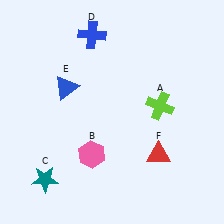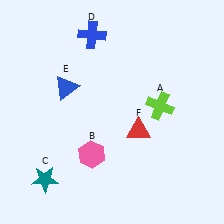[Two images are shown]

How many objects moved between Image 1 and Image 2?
1 object moved between the two images.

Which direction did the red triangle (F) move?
The red triangle (F) moved up.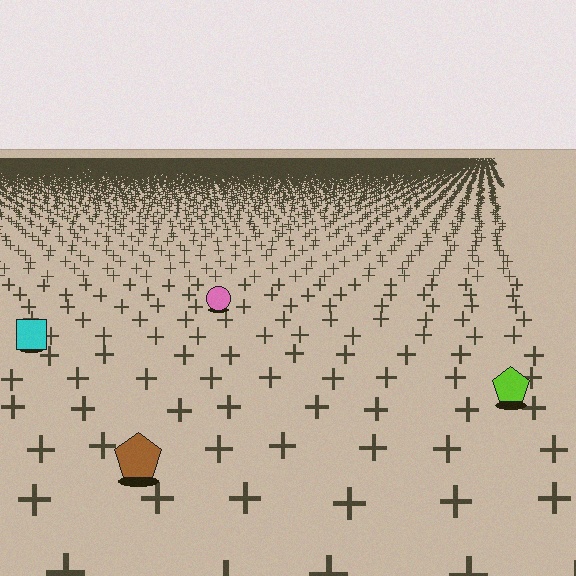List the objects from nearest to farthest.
From nearest to farthest: the brown pentagon, the lime pentagon, the cyan square, the pink circle.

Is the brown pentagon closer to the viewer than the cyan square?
Yes. The brown pentagon is closer — you can tell from the texture gradient: the ground texture is coarser near it.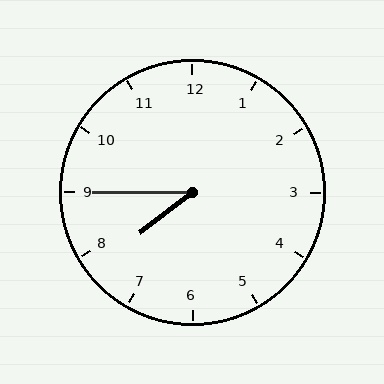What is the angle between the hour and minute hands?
Approximately 38 degrees.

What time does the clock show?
7:45.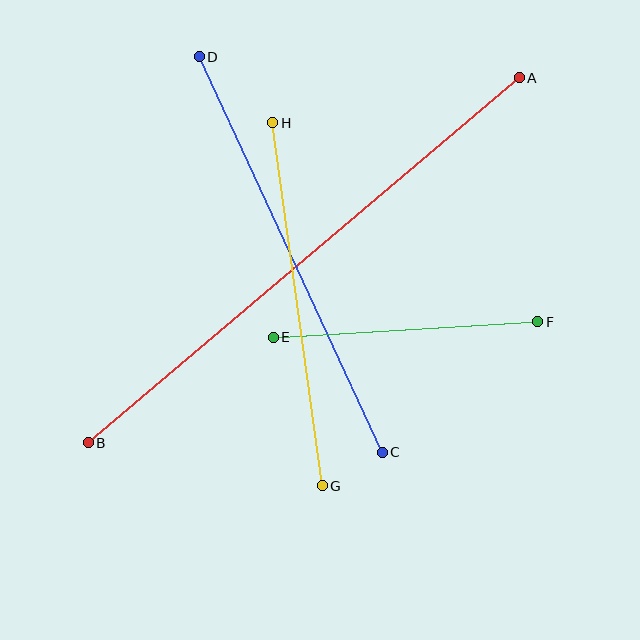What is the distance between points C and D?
The distance is approximately 436 pixels.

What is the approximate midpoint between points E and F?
The midpoint is at approximately (406, 329) pixels.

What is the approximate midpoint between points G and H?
The midpoint is at approximately (298, 304) pixels.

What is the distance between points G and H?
The distance is approximately 366 pixels.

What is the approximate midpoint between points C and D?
The midpoint is at approximately (291, 254) pixels.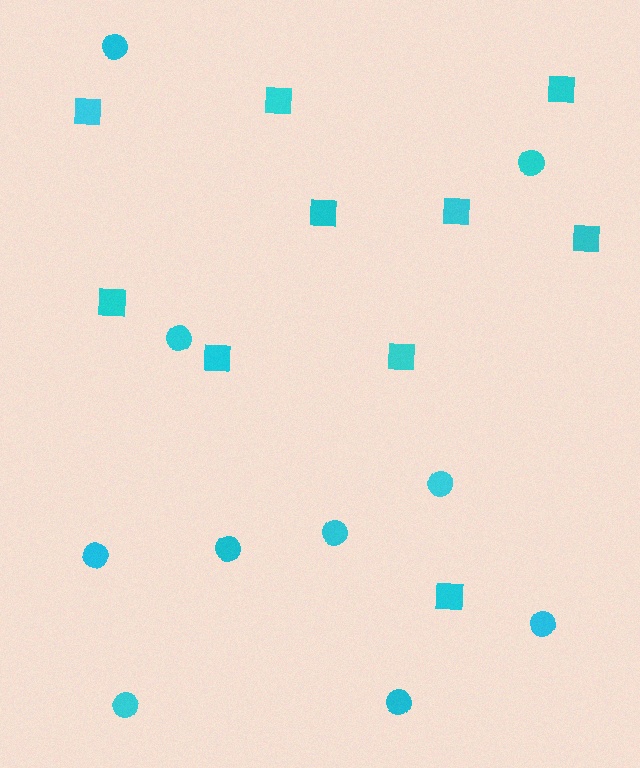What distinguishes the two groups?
There are 2 groups: one group of squares (10) and one group of circles (10).